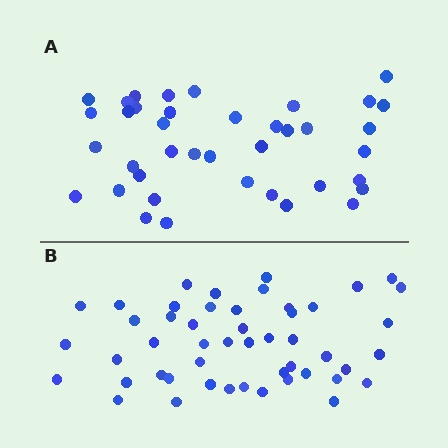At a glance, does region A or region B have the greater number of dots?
Region B (the bottom region) has more dots.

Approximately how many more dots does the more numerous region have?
Region B has roughly 10 or so more dots than region A.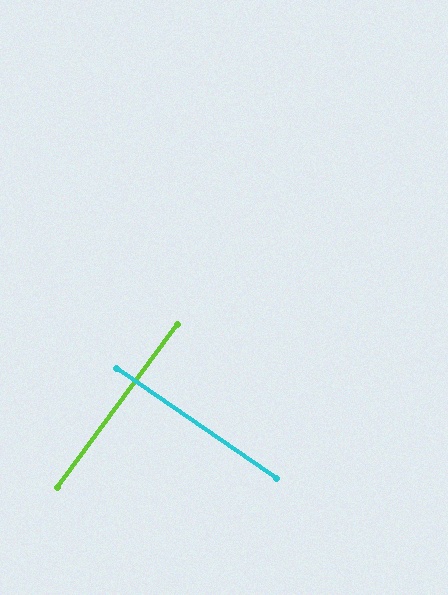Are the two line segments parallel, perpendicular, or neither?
Perpendicular — they meet at approximately 88°.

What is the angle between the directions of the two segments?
Approximately 88 degrees.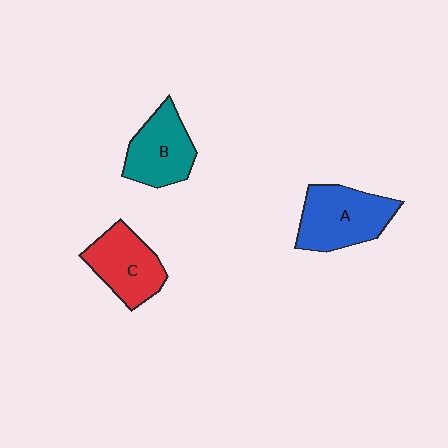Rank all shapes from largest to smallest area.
From largest to smallest: A (blue), C (red), B (teal).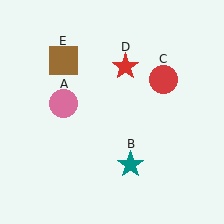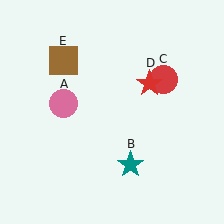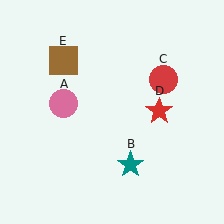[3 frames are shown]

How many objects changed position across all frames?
1 object changed position: red star (object D).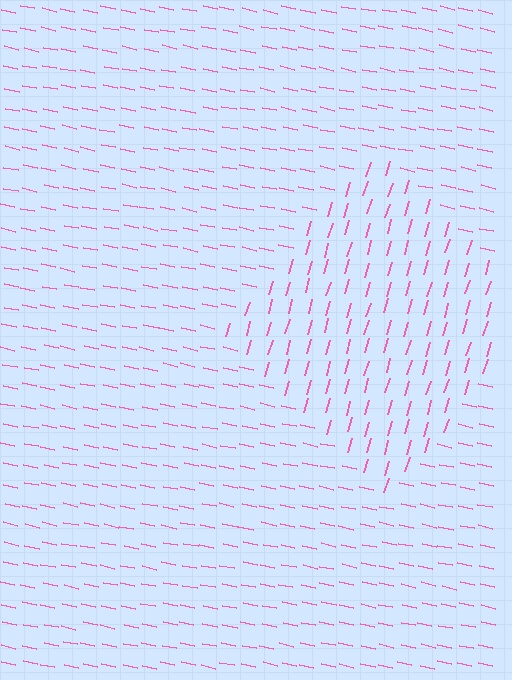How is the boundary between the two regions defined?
The boundary is defined purely by a change in line orientation (approximately 85 degrees difference). All lines are the same color and thickness.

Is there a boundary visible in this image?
Yes, there is a texture boundary formed by a change in line orientation.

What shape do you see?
I see a diamond.